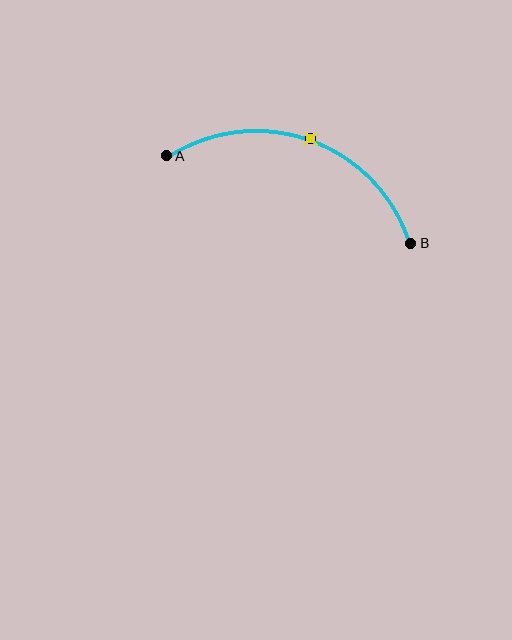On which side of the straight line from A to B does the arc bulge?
The arc bulges above the straight line connecting A and B.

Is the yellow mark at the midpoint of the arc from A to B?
Yes. The yellow mark lies on the arc at equal arc-length from both A and B — it is the arc midpoint.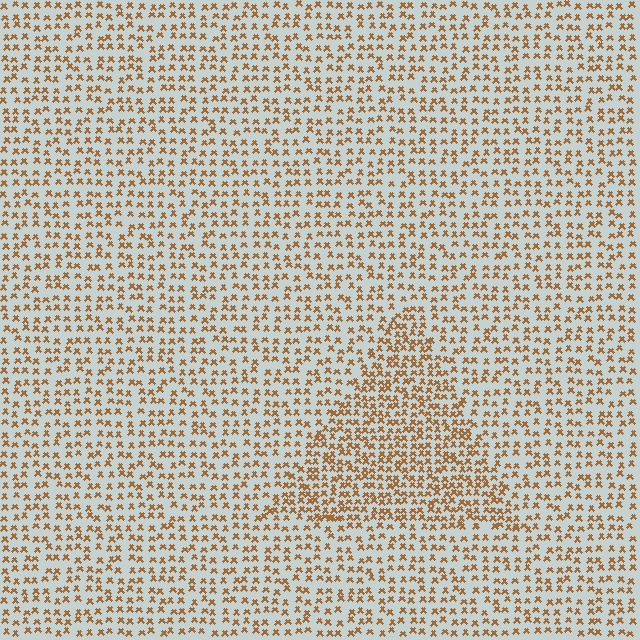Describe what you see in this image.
The image contains small brown elements arranged at two different densities. A triangle-shaped region is visible where the elements are more densely packed than the surrounding area.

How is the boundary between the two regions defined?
The boundary is defined by a change in element density (approximately 1.7x ratio). All elements are the same color, size, and shape.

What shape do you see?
I see a triangle.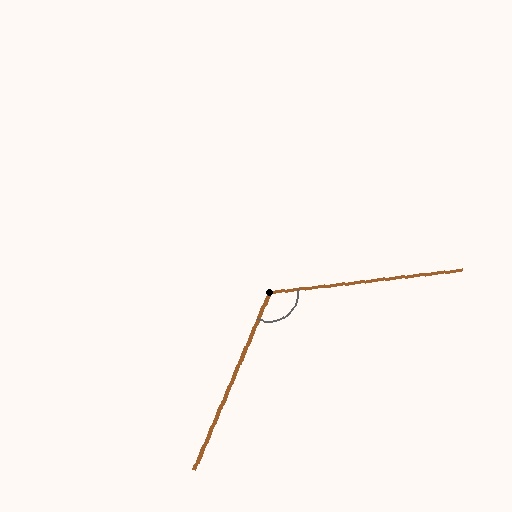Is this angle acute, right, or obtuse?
It is obtuse.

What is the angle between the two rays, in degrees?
Approximately 120 degrees.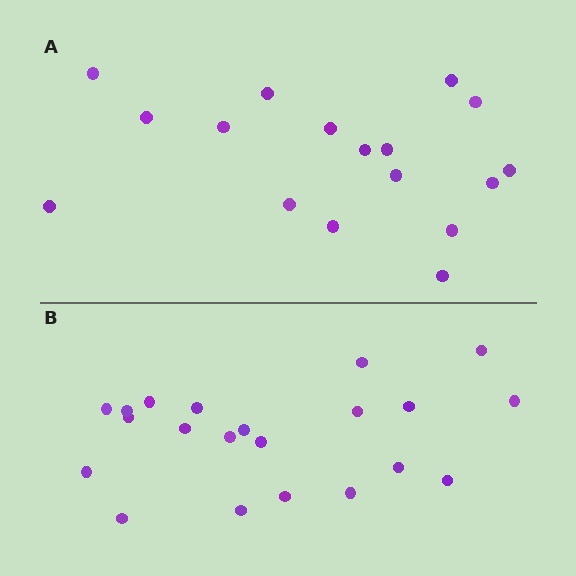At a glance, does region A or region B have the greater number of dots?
Region B (the bottom region) has more dots.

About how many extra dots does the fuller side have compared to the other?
Region B has about 4 more dots than region A.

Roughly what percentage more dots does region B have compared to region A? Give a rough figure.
About 25% more.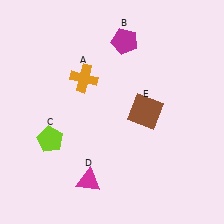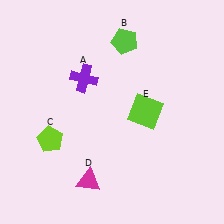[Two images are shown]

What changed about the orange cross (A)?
In Image 1, A is orange. In Image 2, it changed to purple.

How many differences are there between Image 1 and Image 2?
There are 3 differences between the two images.